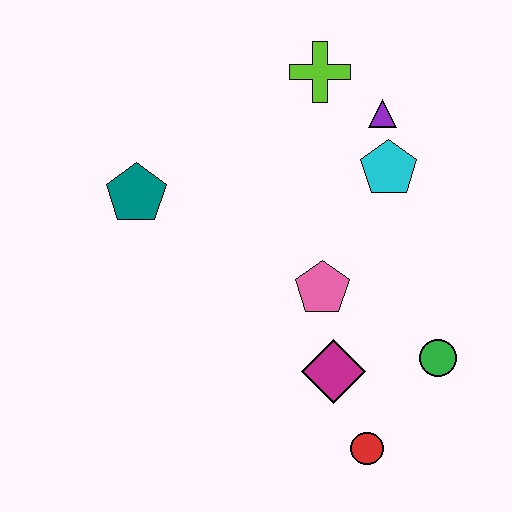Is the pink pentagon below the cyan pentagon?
Yes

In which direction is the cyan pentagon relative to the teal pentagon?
The cyan pentagon is to the right of the teal pentagon.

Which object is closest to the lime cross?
The purple triangle is closest to the lime cross.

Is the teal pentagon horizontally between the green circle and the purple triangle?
No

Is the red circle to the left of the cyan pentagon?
Yes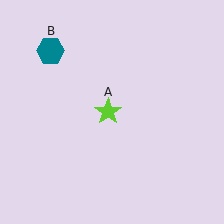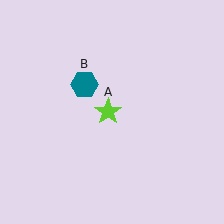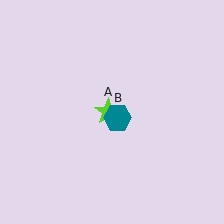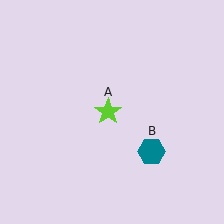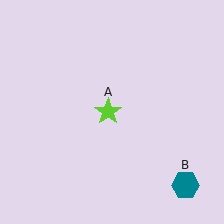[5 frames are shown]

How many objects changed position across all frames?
1 object changed position: teal hexagon (object B).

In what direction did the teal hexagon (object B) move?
The teal hexagon (object B) moved down and to the right.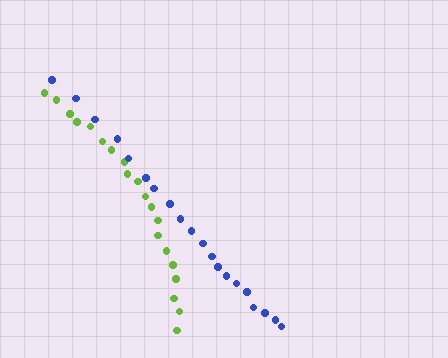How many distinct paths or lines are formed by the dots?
There are 2 distinct paths.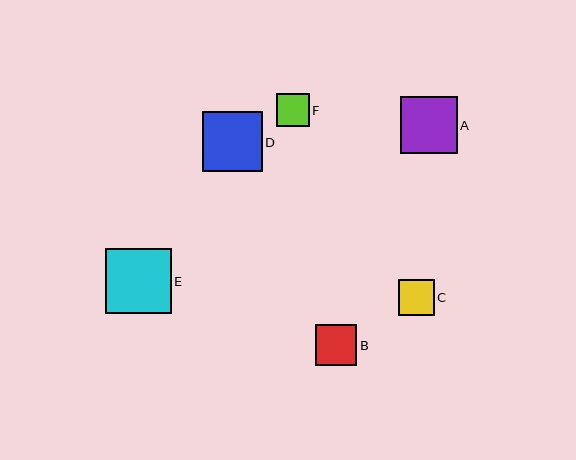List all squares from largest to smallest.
From largest to smallest: E, D, A, B, C, F.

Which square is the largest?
Square E is the largest with a size of approximately 65 pixels.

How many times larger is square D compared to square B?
Square D is approximately 1.4 times the size of square B.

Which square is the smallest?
Square F is the smallest with a size of approximately 33 pixels.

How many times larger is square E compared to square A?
Square E is approximately 1.1 times the size of square A.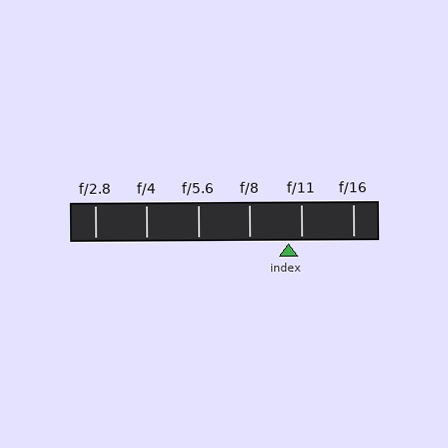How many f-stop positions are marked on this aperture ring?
There are 6 f-stop positions marked.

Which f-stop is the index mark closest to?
The index mark is closest to f/11.